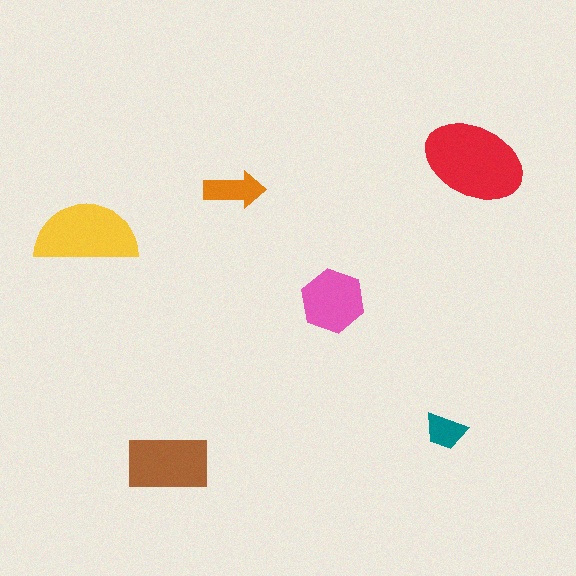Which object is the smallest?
The teal trapezoid.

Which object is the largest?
The red ellipse.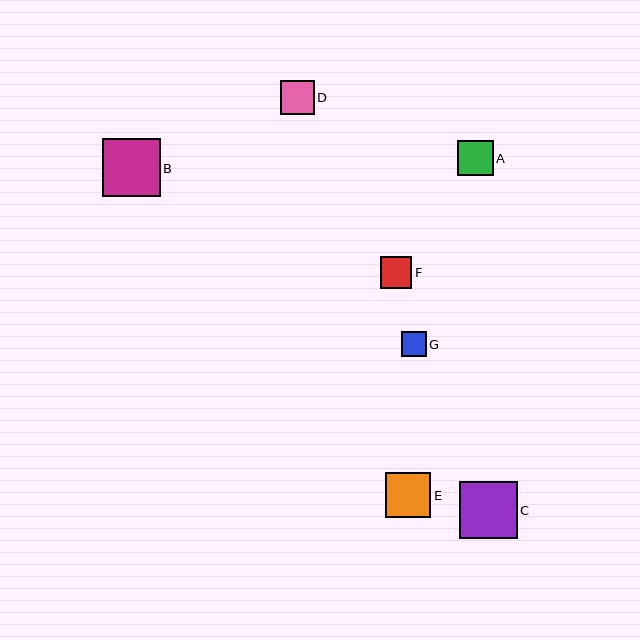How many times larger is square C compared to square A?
Square C is approximately 1.6 times the size of square A.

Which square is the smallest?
Square G is the smallest with a size of approximately 25 pixels.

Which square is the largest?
Square B is the largest with a size of approximately 58 pixels.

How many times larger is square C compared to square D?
Square C is approximately 1.7 times the size of square D.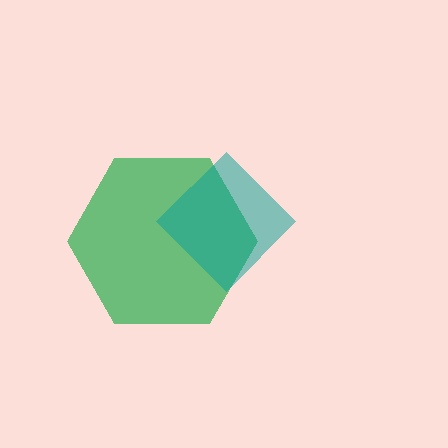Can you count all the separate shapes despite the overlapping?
Yes, there are 2 separate shapes.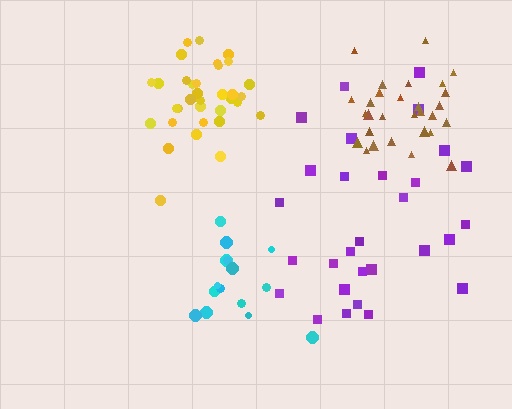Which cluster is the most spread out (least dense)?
Purple.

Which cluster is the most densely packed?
Yellow.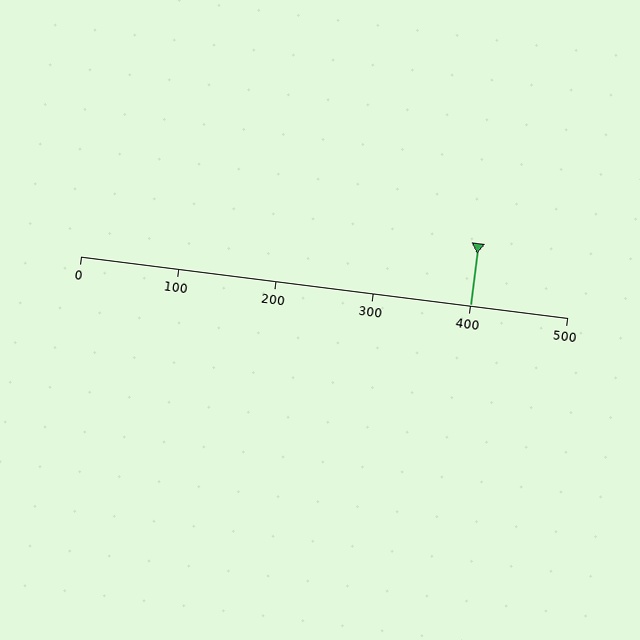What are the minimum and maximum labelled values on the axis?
The axis runs from 0 to 500.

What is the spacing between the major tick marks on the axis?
The major ticks are spaced 100 apart.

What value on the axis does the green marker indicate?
The marker indicates approximately 400.